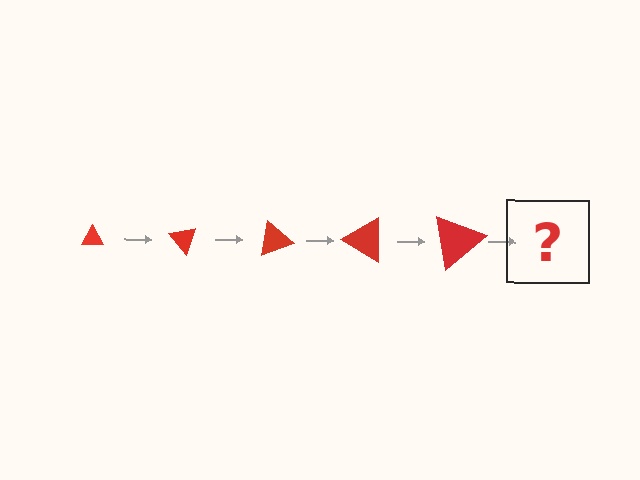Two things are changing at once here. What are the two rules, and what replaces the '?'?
The two rules are that the triangle grows larger each step and it rotates 50 degrees each step. The '?' should be a triangle, larger than the previous one and rotated 250 degrees from the start.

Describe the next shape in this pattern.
It should be a triangle, larger than the previous one and rotated 250 degrees from the start.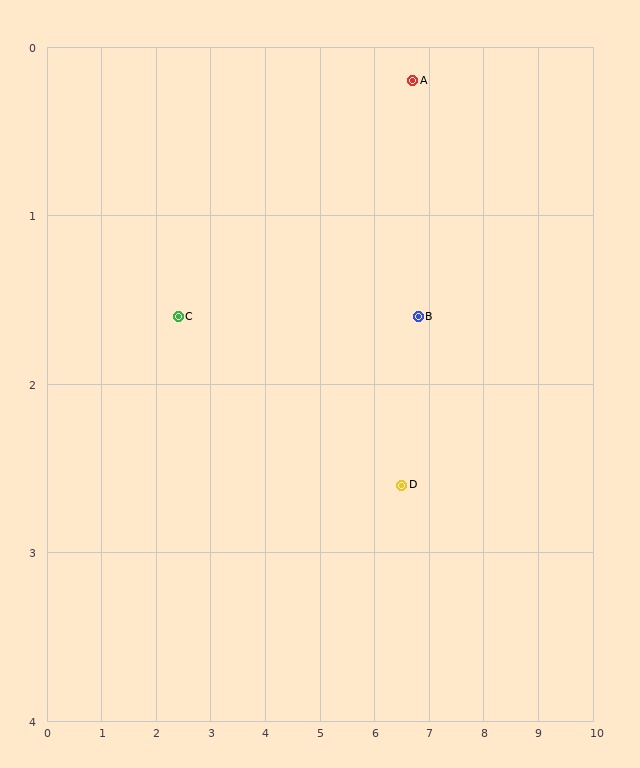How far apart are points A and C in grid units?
Points A and C are about 4.5 grid units apart.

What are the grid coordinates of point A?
Point A is at approximately (6.7, 0.2).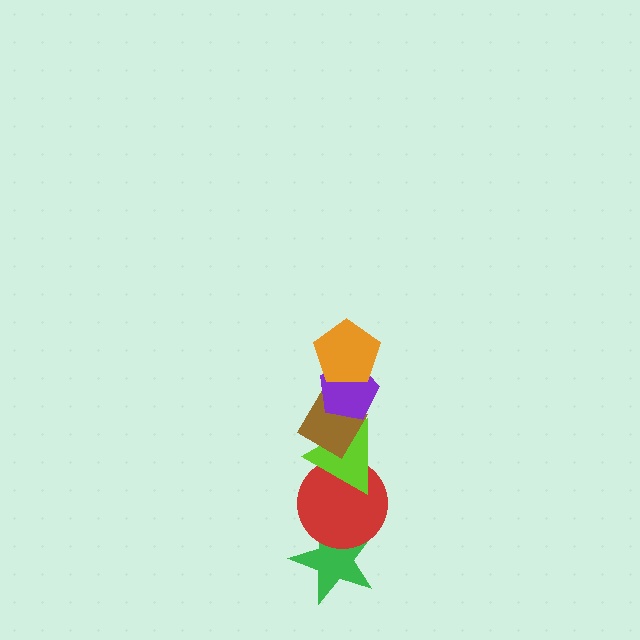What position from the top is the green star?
The green star is 6th from the top.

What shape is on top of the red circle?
The lime triangle is on top of the red circle.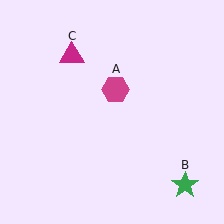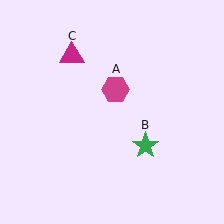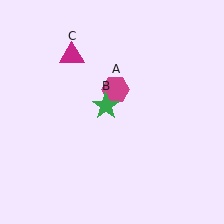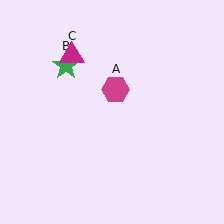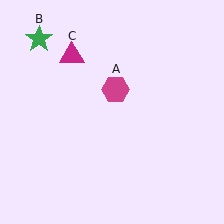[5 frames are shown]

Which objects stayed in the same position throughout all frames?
Magenta hexagon (object A) and magenta triangle (object C) remained stationary.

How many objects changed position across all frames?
1 object changed position: green star (object B).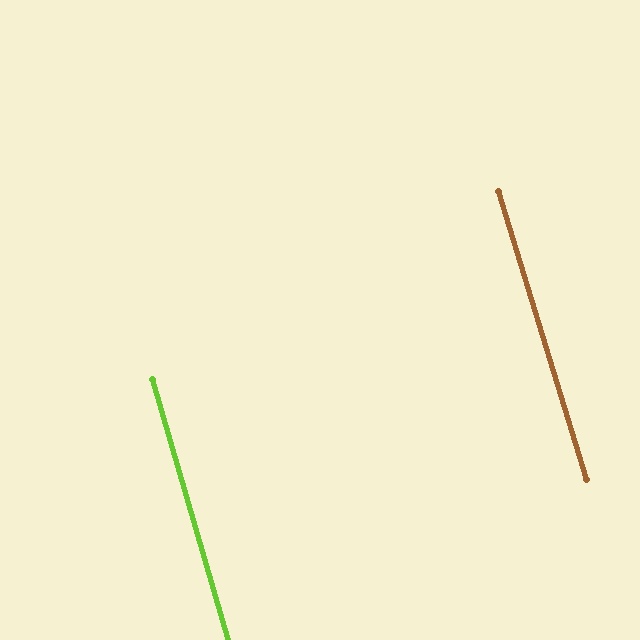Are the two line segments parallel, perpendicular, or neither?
Parallel — their directions differ by only 0.6°.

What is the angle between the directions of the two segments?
Approximately 1 degree.